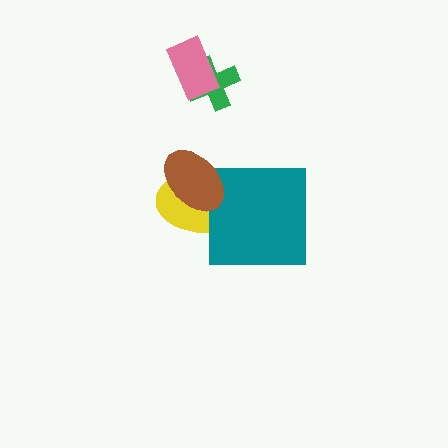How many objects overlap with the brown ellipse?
2 objects overlap with the brown ellipse.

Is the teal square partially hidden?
Yes, it is partially covered by another shape.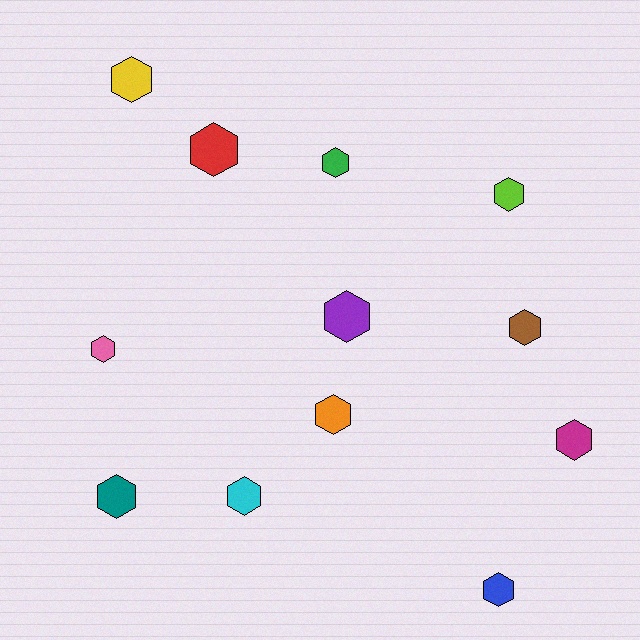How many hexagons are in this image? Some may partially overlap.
There are 12 hexagons.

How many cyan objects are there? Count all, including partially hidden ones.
There is 1 cyan object.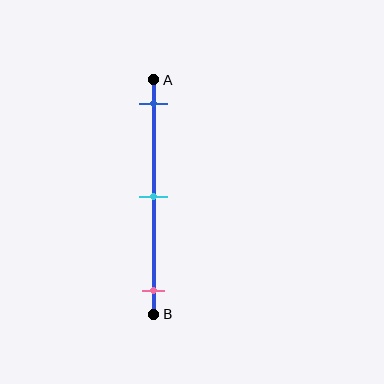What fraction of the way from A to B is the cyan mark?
The cyan mark is approximately 50% (0.5) of the way from A to B.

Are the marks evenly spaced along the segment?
Yes, the marks are approximately evenly spaced.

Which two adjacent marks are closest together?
The blue and cyan marks are the closest adjacent pair.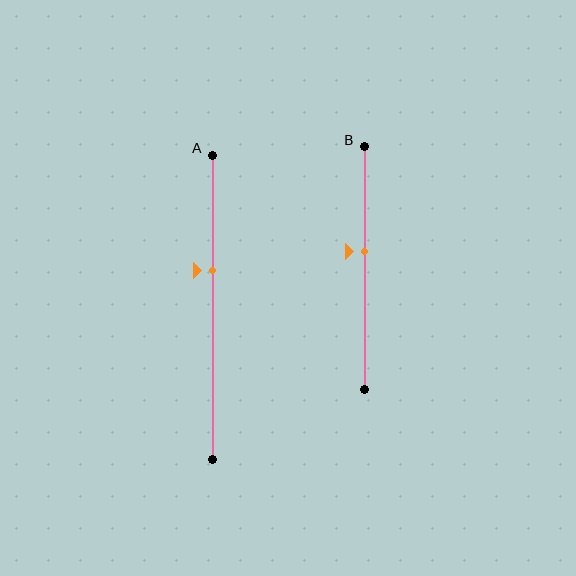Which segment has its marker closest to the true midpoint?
Segment B has its marker closest to the true midpoint.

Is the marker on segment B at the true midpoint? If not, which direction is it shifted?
No, the marker on segment B is shifted upward by about 7% of the segment length.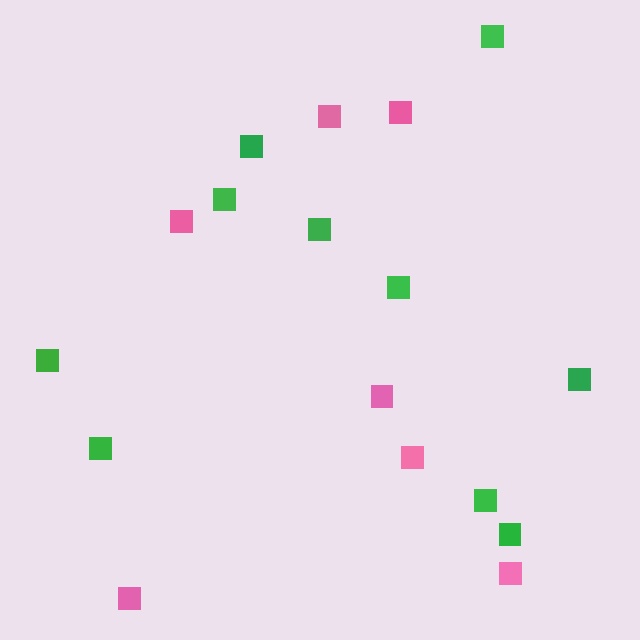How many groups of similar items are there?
There are 2 groups: one group of green squares (10) and one group of pink squares (7).